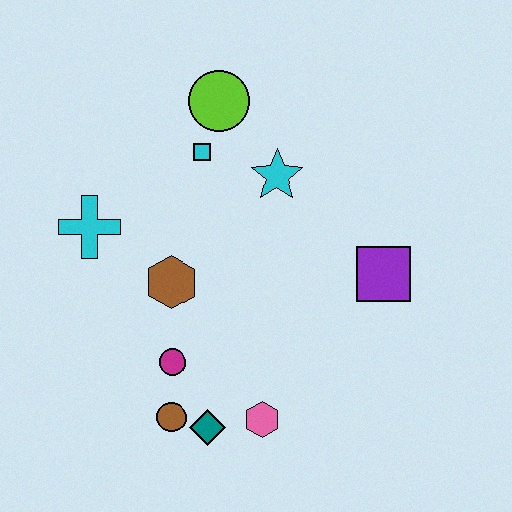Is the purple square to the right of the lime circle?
Yes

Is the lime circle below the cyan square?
No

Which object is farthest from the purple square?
The cyan cross is farthest from the purple square.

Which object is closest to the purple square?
The cyan star is closest to the purple square.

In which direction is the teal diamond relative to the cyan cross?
The teal diamond is below the cyan cross.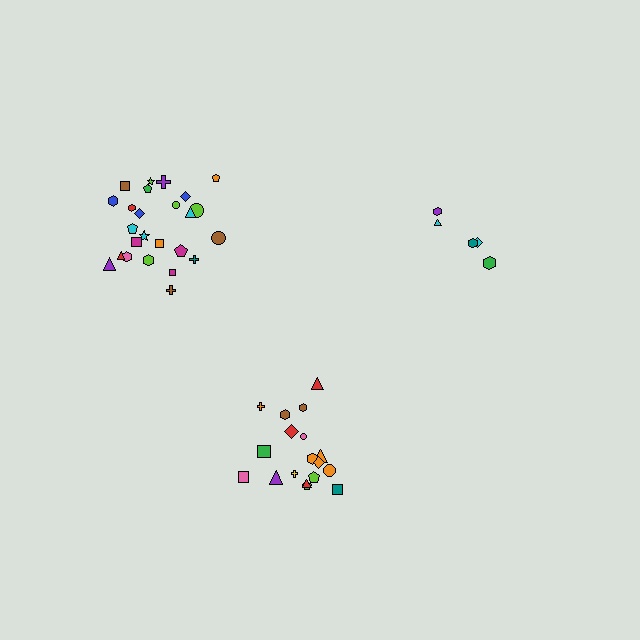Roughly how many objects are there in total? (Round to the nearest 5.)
Roughly 50 objects in total.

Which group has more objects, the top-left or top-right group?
The top-left group.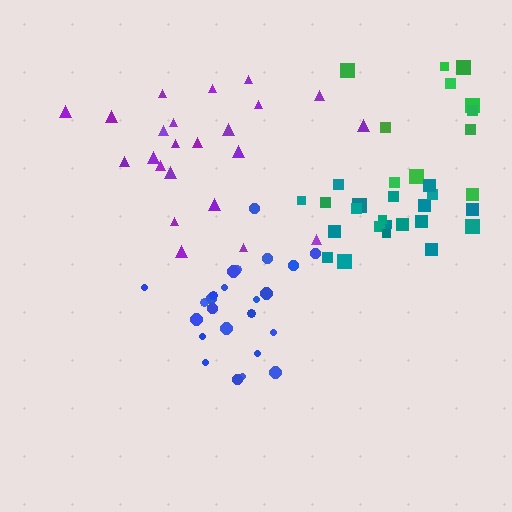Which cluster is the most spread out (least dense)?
Green.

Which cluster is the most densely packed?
Blue.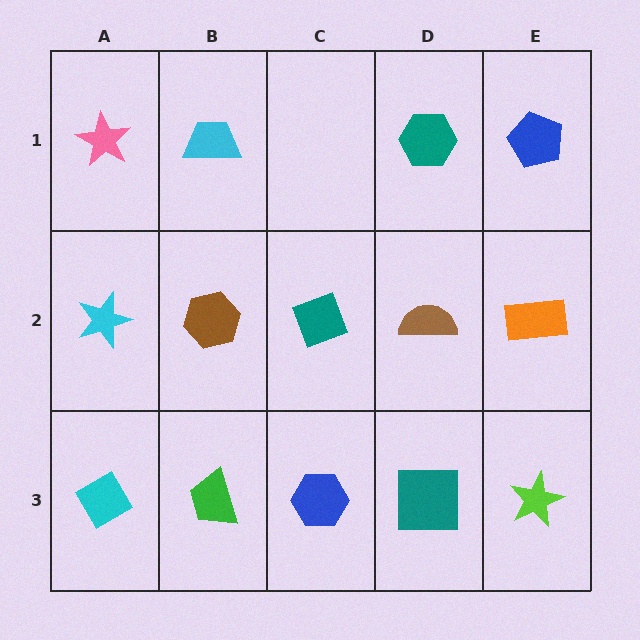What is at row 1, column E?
A blue pentagon.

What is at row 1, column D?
A teal hexagon.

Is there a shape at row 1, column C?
No, that cell is empty.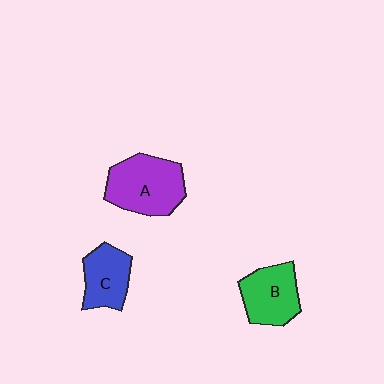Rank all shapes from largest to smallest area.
From largest to smallest: A (purple), B (green), C (blue).